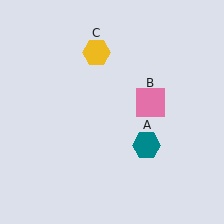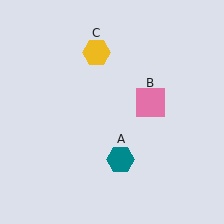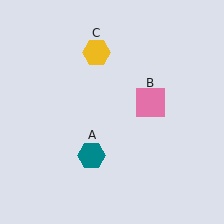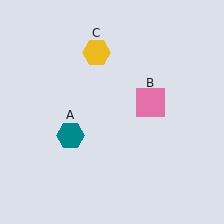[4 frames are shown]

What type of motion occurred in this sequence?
The teal hexagon (object A) rotated clockwise around the center of the scene.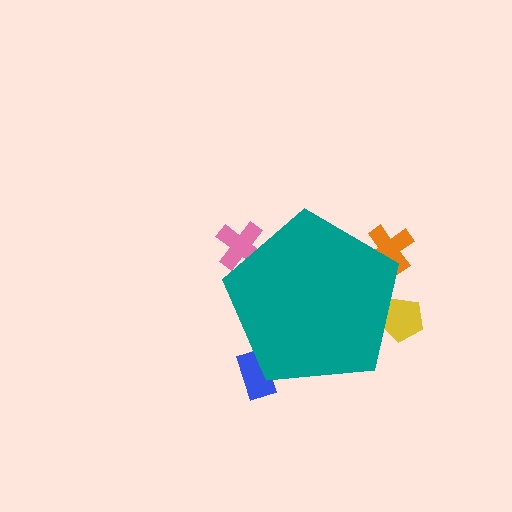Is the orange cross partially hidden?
Yes, the orange cross is partially hidden behind the teal pentagon.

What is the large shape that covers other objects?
A teal pentagon.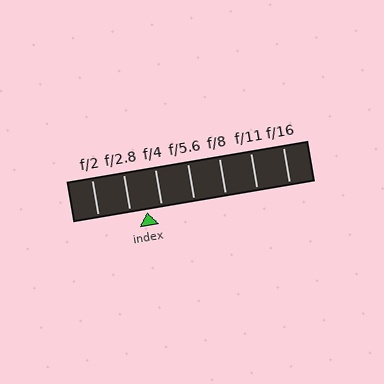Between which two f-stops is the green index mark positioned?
The index mark is between f/2.8 and f/4.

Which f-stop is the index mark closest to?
The index mark is closest to f/4.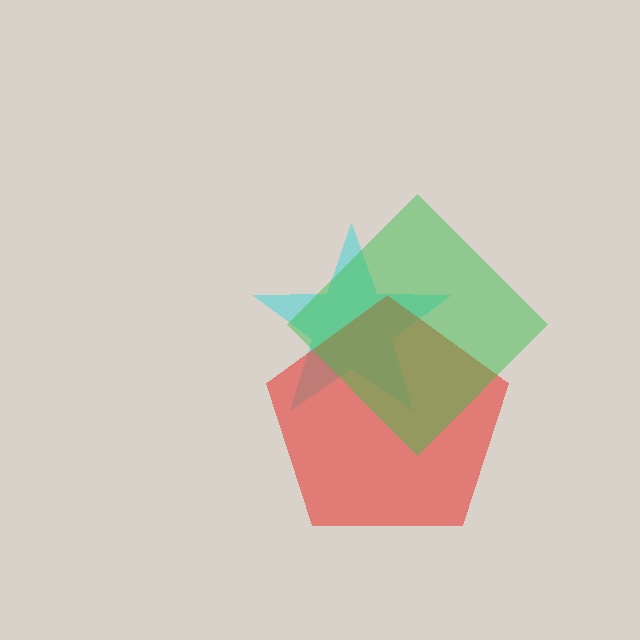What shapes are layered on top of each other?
The layered shapes are: a cyan star, a red pentagon, a green diamond.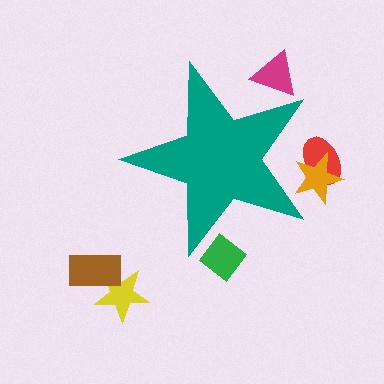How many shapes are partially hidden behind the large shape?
4 shapes are partially hidden.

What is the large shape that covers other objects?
A teal star.